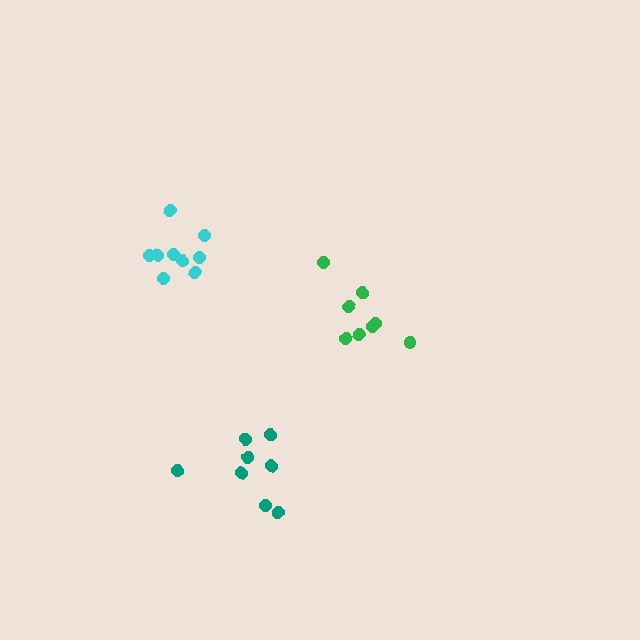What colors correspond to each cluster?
The clusters are colored: teal, cyan, green.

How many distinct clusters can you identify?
There are 3 distinct clusters.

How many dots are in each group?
Group 1: 8 dots, Group 2: 9 dots, Group 3: 8 dots (25 total).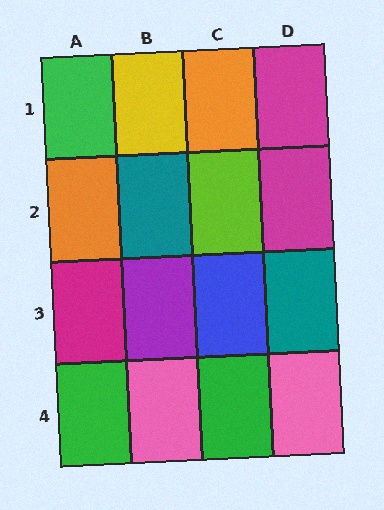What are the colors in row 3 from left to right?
Magenta, purple, blue, teal.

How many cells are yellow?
1 cell is yellow.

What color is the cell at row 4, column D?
Pink.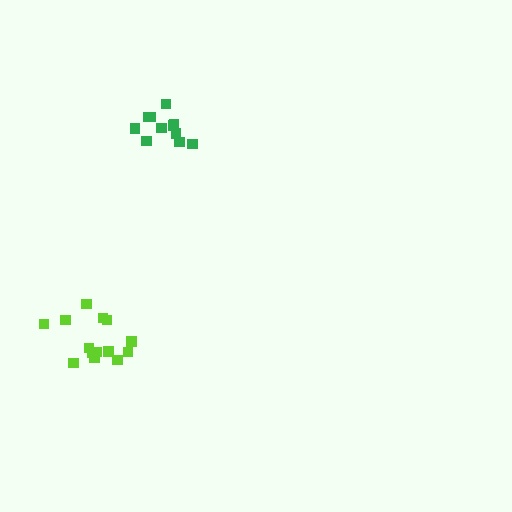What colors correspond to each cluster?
The clusters are colored: green, lime.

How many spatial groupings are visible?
There are 2 spatial groupings.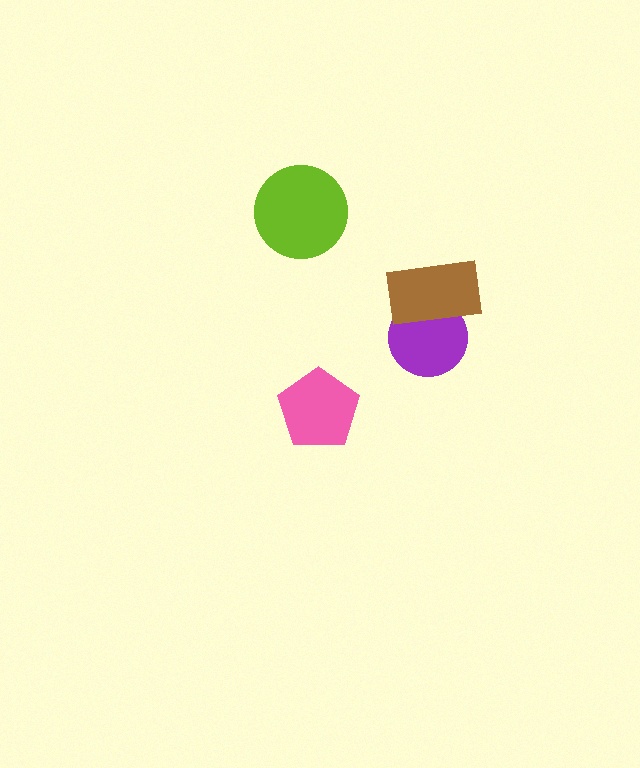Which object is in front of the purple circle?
The brown rectangle is in front of the purple circle.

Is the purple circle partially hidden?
Yes, it is partially covered by another shape.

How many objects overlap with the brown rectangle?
1 object overlaps with the brown rectangle.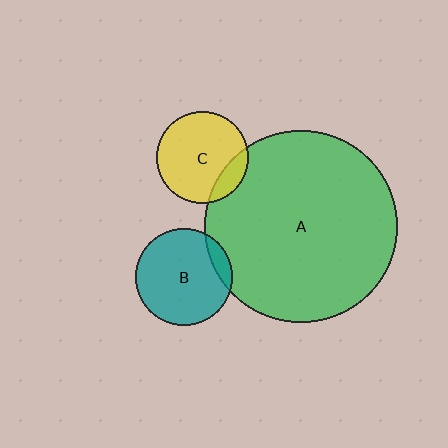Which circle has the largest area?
Circle A (green).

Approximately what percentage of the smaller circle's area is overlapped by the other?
Approximately 15%.